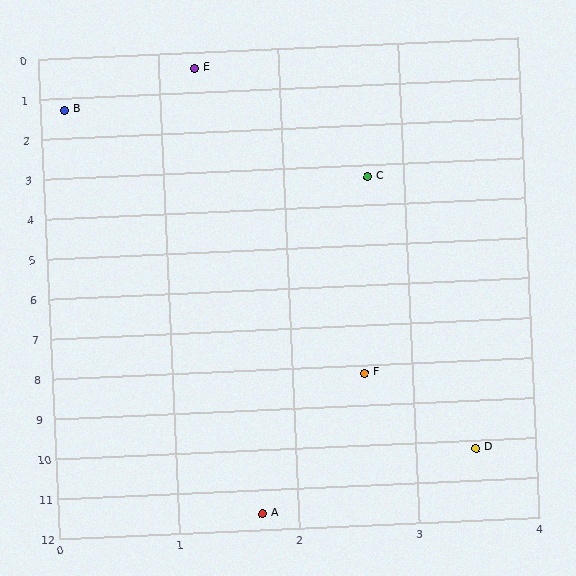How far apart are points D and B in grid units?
Points D and B are about 9.5 grid units apart.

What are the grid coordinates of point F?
Point F is at approximately (2.6, 8.2).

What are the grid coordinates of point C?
Point C is at approximately (2.7, 3.3).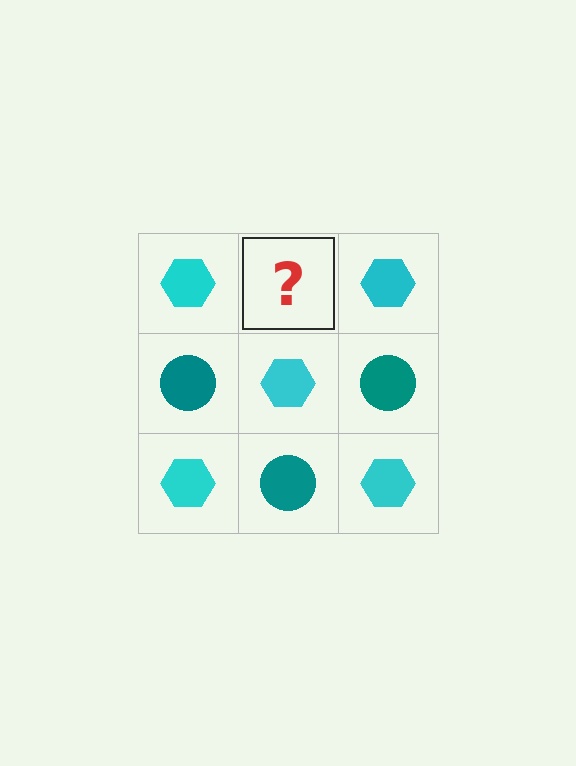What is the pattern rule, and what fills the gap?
The rule is that it alternates cyan hexagon and teal circle in a checkerboard pattern. The gap should be filled with a teal circle.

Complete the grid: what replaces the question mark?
The question mark should be replaced with a teal circle.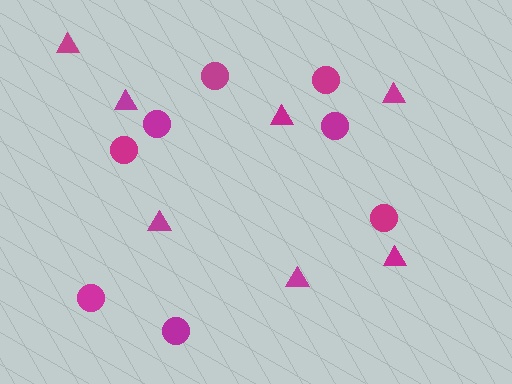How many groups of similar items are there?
There are 2 groups: one group of circles (8) and one group of triangles (7).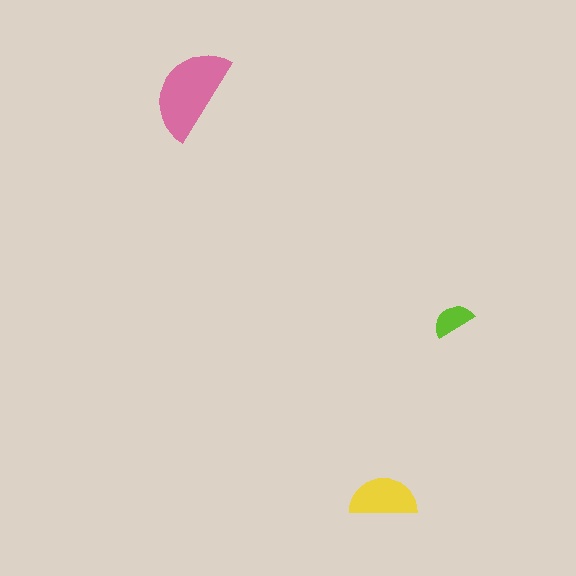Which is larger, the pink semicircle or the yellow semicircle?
The pink one.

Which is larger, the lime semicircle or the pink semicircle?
The pink one.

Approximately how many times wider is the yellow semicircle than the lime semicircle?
About 1.5 times wider.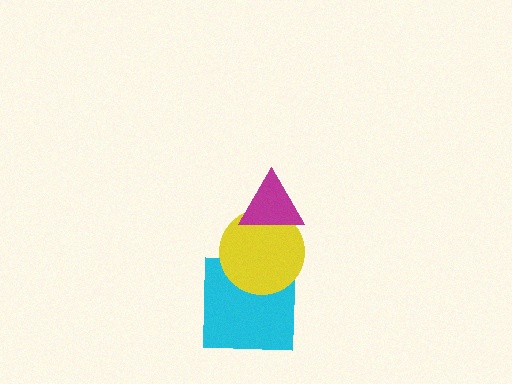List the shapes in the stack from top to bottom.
From top to bottom: the magenta triangle, the yellow circle, the cyan square.